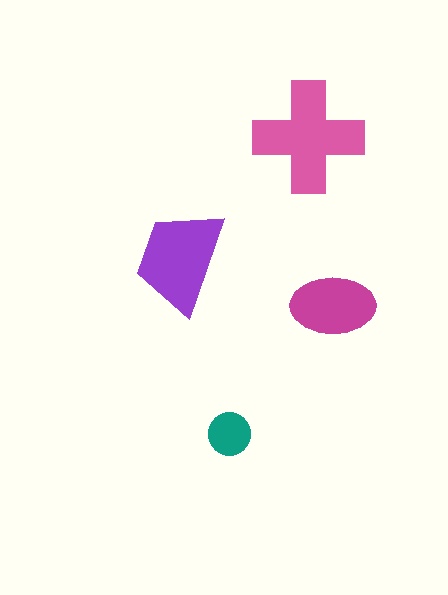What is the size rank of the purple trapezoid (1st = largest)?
2nd.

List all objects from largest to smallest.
The pink cross, the purple trapezoid, the magenta ellipse, the teal circle.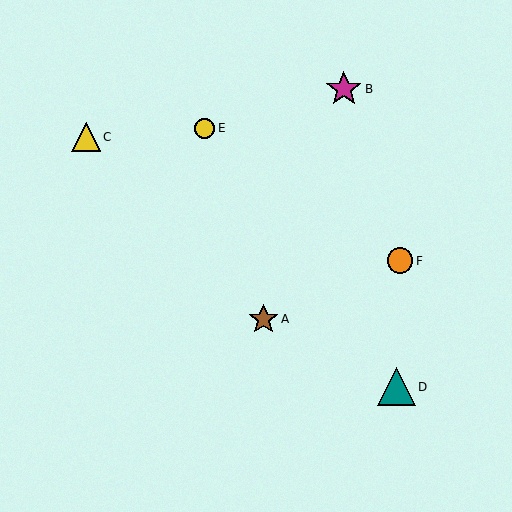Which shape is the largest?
The teal triangle (labeled D) is the largest.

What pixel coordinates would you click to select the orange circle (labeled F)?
Click at (400, 261) to select the orange circle F.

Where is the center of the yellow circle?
The center of the yellow circle is at (205, 128).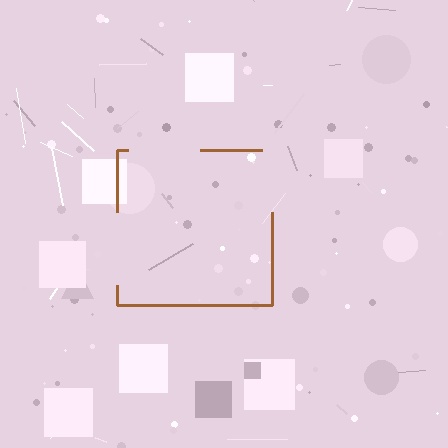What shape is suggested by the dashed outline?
The dashed outline suggests a square.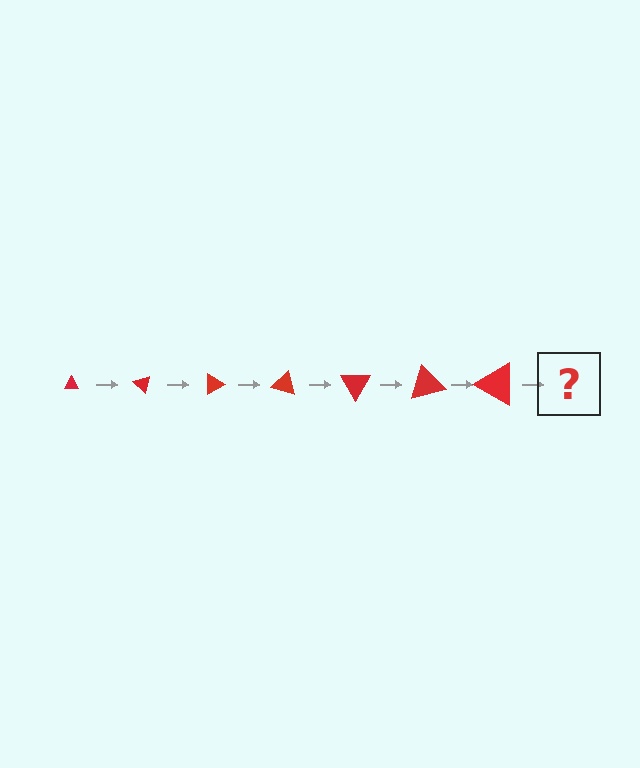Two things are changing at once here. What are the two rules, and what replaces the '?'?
The two rules are that the triangle grows larger each step and it rotates 45 degrees each step. The '?' should be a triangle, larger than the previous one and rotated 315 degrees from the start.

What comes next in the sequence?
The next element should be a triangle, larger than the previous one and rotated 315 degrees from the start.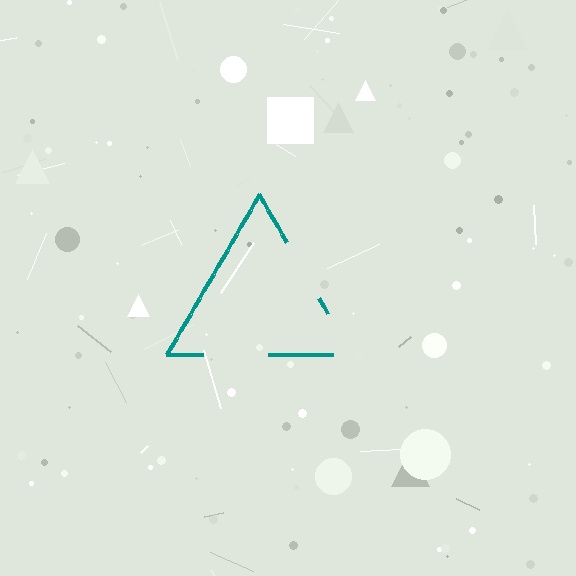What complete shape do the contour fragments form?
The contour fragments form a triangle.